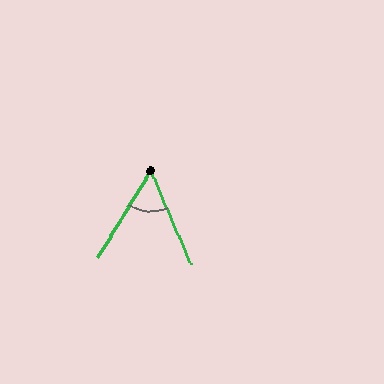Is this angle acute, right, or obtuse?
It is acute.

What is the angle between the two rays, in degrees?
Approximately 54 degrees.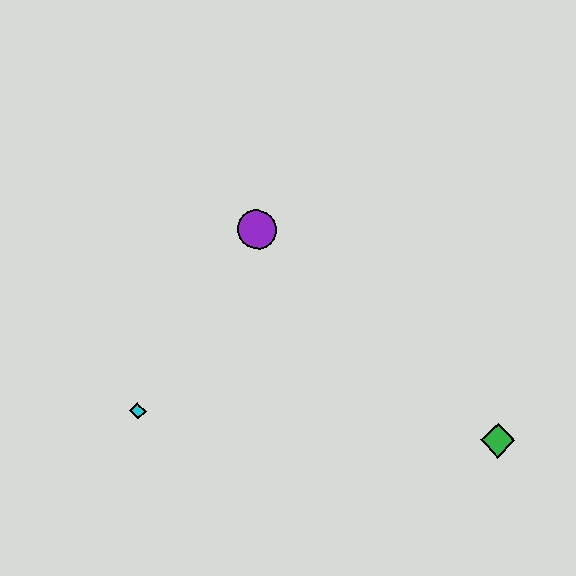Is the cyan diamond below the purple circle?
Yes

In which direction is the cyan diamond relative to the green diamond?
The cyan diamond is to the left of the green diamond.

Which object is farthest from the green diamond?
The cyan diamond is farthest from the green diamond.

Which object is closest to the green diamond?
The purple circle is closest to the green diamond.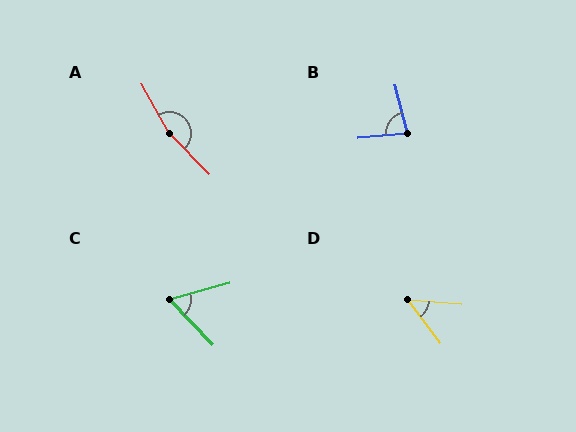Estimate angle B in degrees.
Approximately 81 degrees.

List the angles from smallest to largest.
D (48°), C (62°), B (81°), A (165°).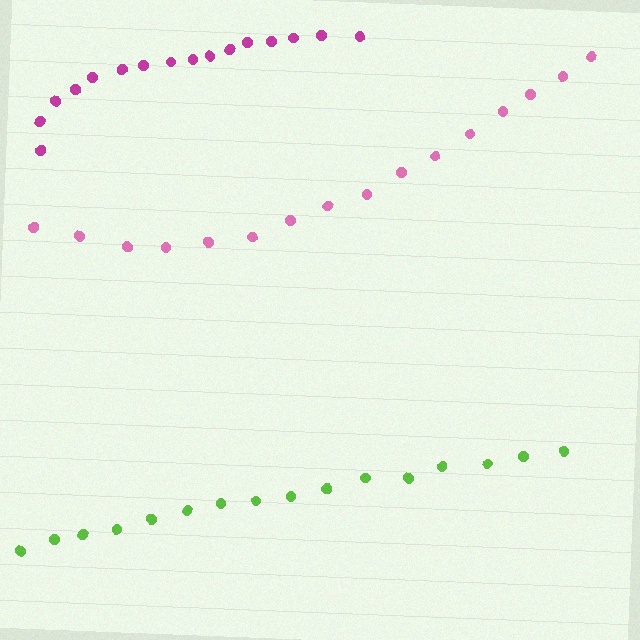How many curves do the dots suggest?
There are 3 distinct paths.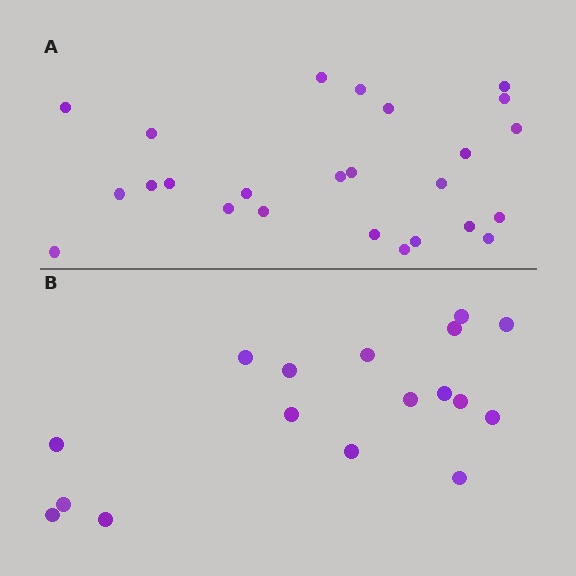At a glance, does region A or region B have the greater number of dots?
Region A (the top region) has more dots.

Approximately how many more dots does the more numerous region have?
Region A has roughly 8 or so more dots than region B.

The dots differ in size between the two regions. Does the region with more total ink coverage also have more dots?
No. Region B has more total ink coverage because its dots are larger, but region A actually contains more individual dots. Total area can be misleading — the number of items is what matters here.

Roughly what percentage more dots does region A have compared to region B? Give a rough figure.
About 45% more.